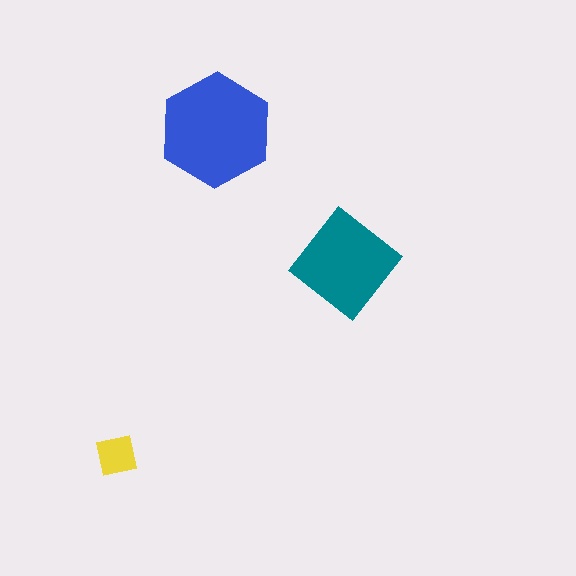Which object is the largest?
The blue hexagon.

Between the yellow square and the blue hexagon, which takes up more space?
The blue hexagon.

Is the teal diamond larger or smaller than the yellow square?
Larger.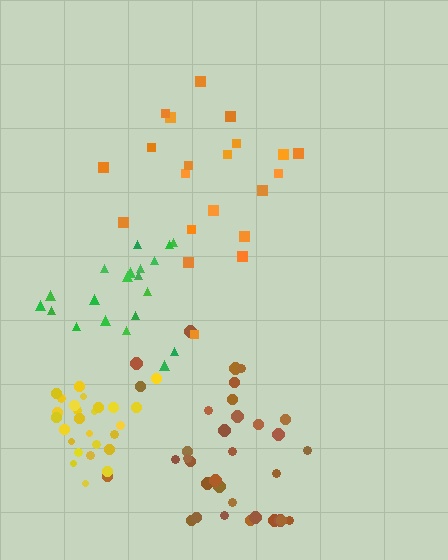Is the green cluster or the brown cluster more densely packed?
Green.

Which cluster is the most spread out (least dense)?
Orange.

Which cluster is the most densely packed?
Yellow.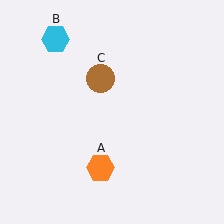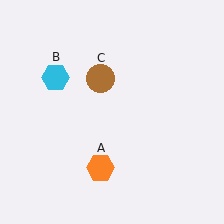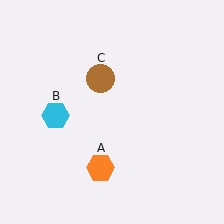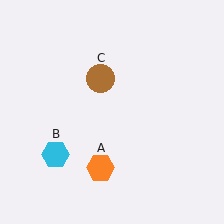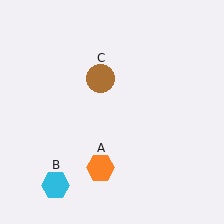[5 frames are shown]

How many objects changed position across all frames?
1 object changed position: cyan hexagon (object B).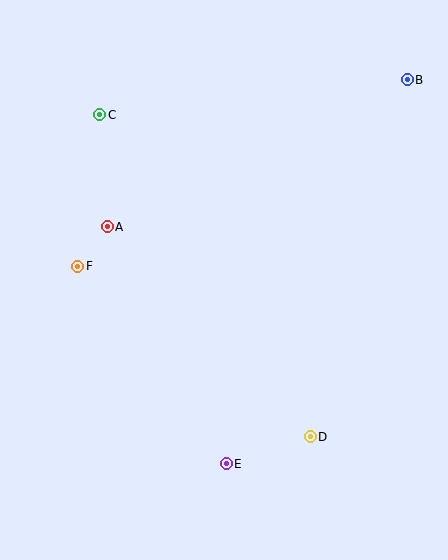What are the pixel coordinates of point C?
Point C is at (100, 115).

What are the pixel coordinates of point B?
Point B is at (407, 80).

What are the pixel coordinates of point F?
Point F is at (78, 266).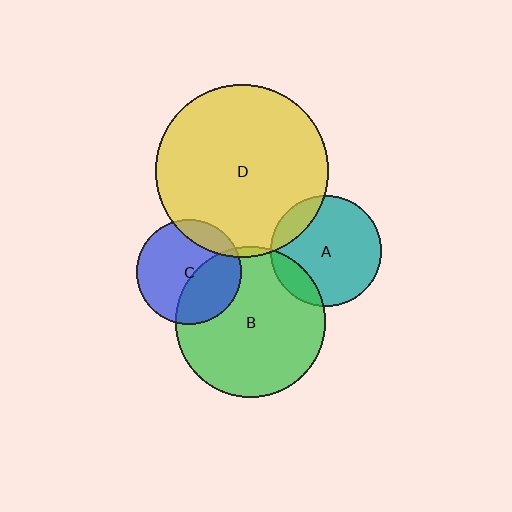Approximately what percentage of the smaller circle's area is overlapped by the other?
Approximately 15%.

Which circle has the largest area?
Circle D (yellow).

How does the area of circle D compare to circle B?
Approximately 1.3 times.